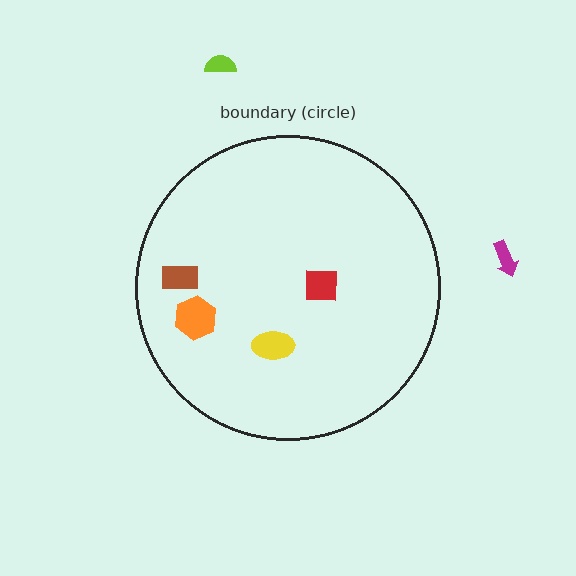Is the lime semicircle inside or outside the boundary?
Outside.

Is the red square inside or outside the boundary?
Inside.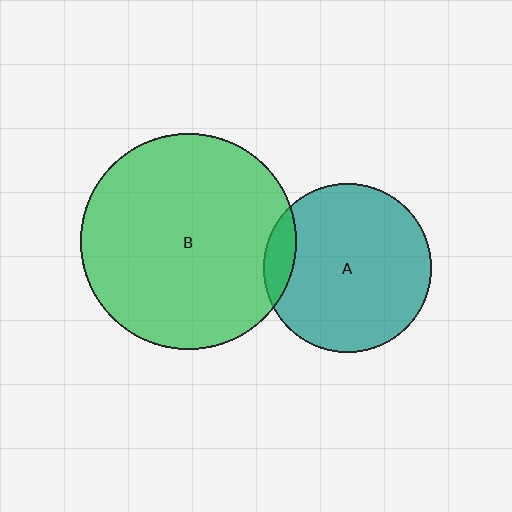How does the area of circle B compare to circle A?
Approximately 1.6 times.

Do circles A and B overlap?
Yes.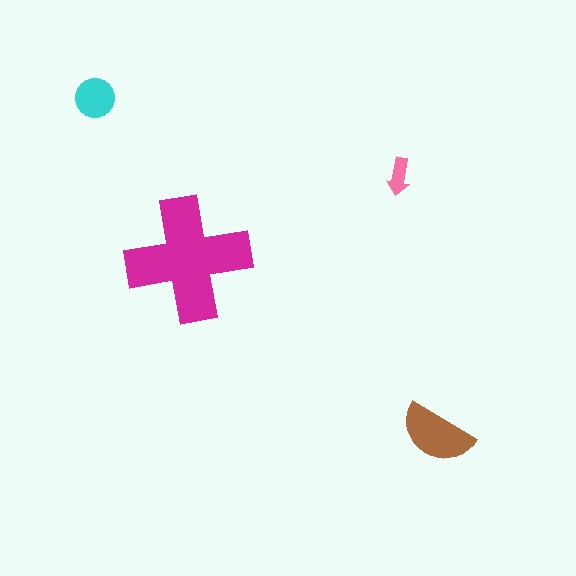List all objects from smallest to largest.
The pink arrow, the cyan circle, the brown semicircle, the magenta cross.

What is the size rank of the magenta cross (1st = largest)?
1st.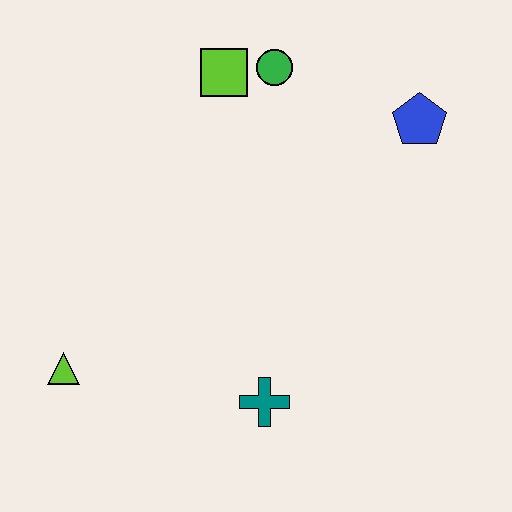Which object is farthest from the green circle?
The lime triangle is farthest from the green circle.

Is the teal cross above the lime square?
No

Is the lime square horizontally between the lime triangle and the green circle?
Yes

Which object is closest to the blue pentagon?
The green circle is closest to the blue pentagon.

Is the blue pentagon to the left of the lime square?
No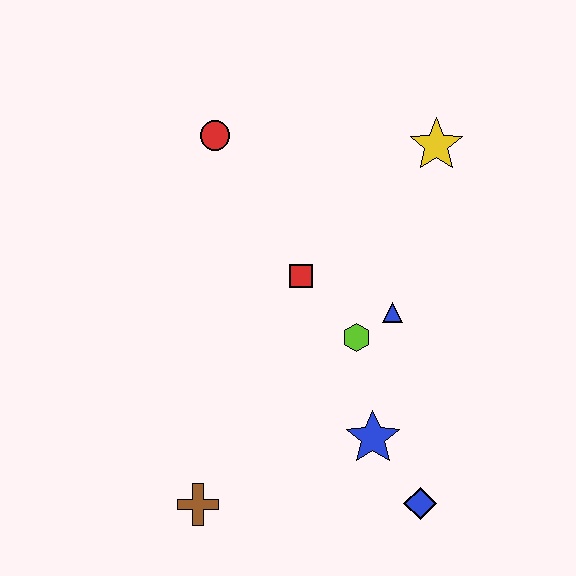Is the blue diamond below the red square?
Yes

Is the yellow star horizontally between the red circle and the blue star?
No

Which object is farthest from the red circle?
The blue diamond is farthest from the red circle.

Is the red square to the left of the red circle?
No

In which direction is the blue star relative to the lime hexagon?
The blue star is below the lime hexagon.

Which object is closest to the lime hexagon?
The blue triangle is closest to the lime hexagon.